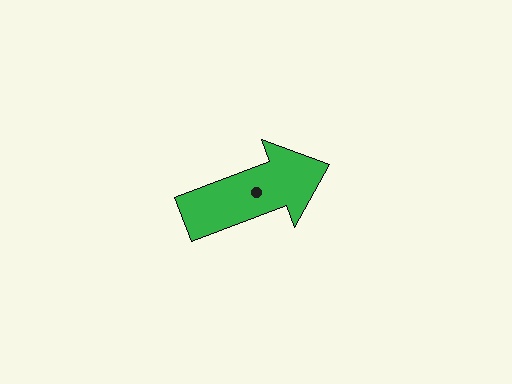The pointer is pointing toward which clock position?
Roughly 2 o'clock.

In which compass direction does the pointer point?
East.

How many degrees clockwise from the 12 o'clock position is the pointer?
Approximately 69 degrees.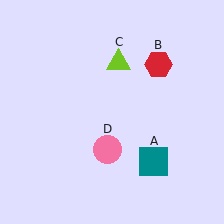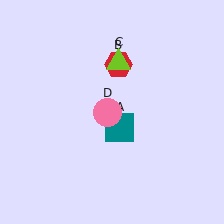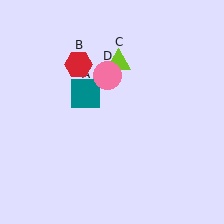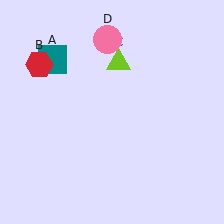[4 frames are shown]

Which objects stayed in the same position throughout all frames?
Lime triangle (object C) remained stationary.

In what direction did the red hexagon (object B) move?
The red hexagon (object B) moved left.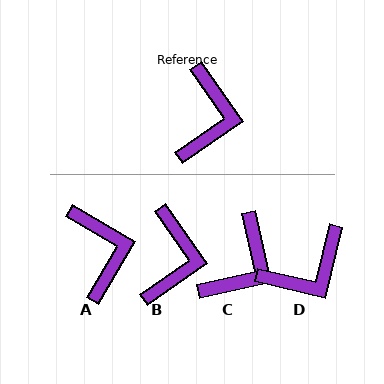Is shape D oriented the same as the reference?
No, it is off by about 48 degrees.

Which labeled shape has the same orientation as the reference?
B.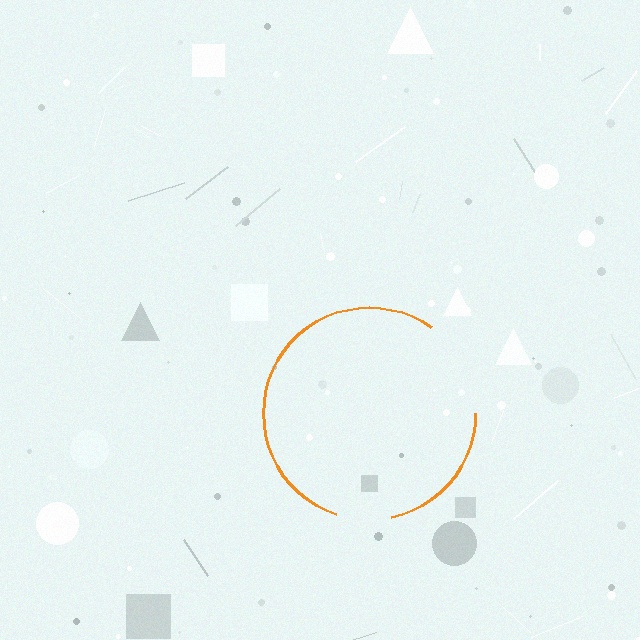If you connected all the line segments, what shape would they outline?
They would outline a circle.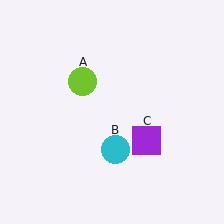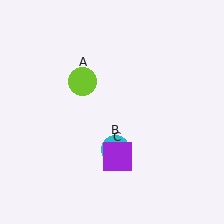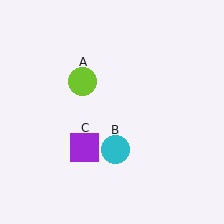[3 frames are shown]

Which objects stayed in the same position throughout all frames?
Lime circle (object A) and cyan circle (object B) remained stationary.